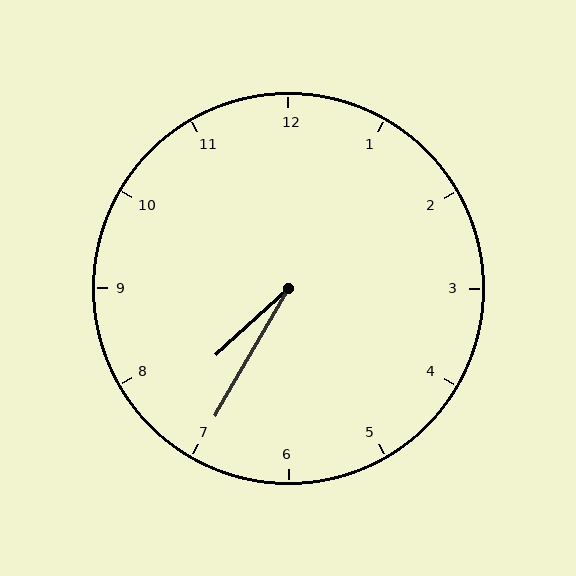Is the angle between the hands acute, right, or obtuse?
It is acute.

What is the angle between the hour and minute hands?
Approximately 18 degrees.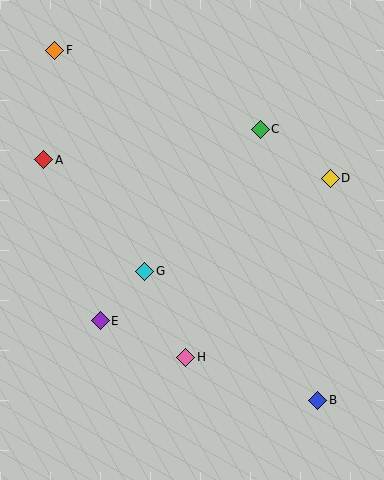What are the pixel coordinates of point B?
Point B is at (318, 400).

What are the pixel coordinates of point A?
Point A is at (44, 160).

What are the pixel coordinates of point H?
Point H is at (186, 357).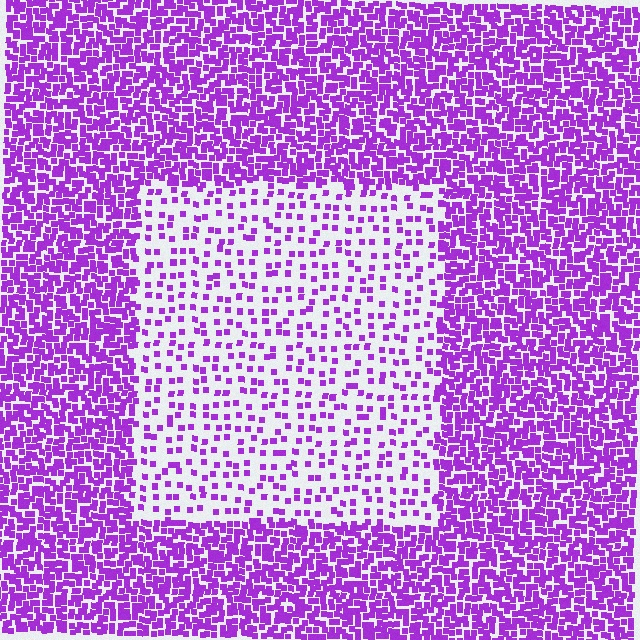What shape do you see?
I see a rectangle.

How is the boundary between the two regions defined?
The boundary is defined by a change in element density (approximately 3.0x ratio). All elements are the same color, size, and shape.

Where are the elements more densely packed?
The elements are more densely packed outside the rectangle boundary.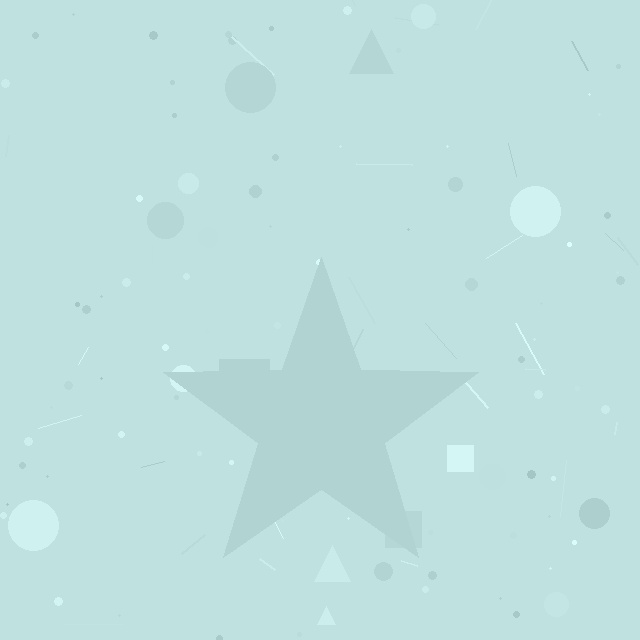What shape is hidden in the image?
A star is hidden in the image.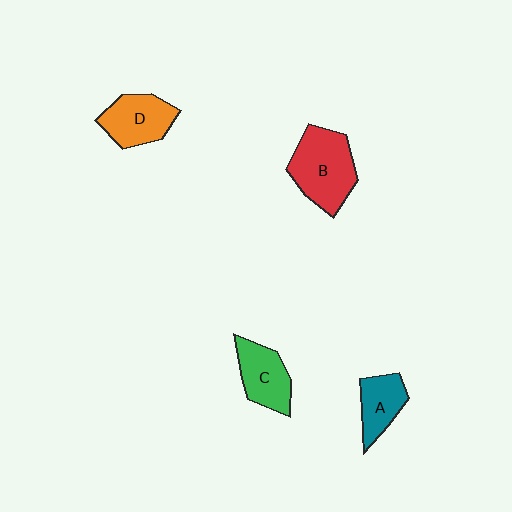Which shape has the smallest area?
Shape A (teal).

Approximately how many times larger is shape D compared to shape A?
Approximately 1.3 times.